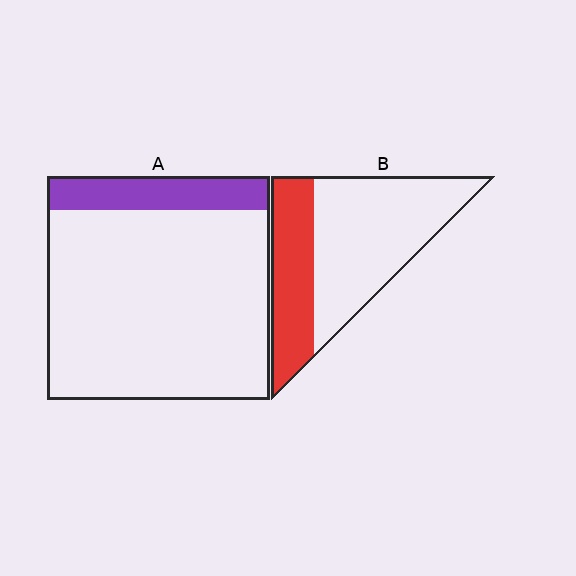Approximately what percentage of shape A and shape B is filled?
A is approximately 15% and B is approximately 35%.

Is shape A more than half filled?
No.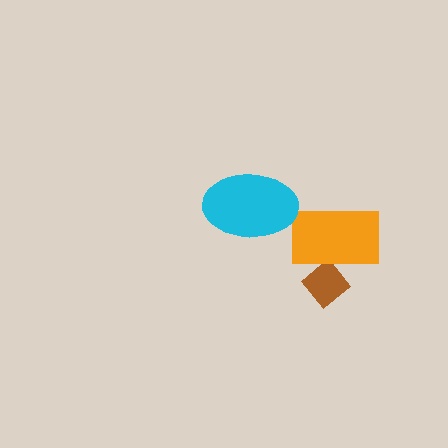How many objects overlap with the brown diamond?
1 object overlaps with the brown diamond.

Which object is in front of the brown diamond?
The orange rectangle is in front of the brown diamond.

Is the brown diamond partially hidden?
Yes, it is partially covered by another shape.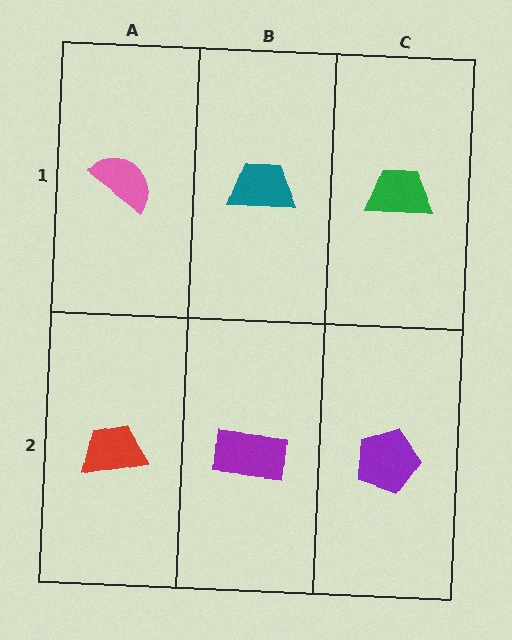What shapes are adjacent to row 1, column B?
A purple rectangle (row 2, column B), a pink semicircle (row 1, column A), a green trapezoid (row 1, column C).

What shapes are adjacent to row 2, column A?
A pink semicircle (row 1, column A), a purple rectangle (row 2, column B).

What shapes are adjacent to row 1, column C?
A purple pentagon (row 2, column C), a teal trapezoid (row 1, column B).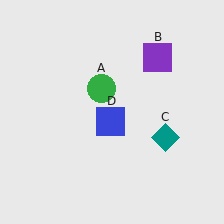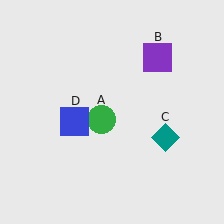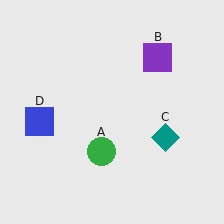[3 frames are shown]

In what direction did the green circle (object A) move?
The green circle (object A) moved down.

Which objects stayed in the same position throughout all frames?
Purple square (object B) and teal diamond (object C) remained stationary.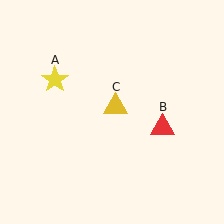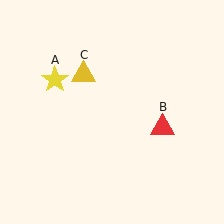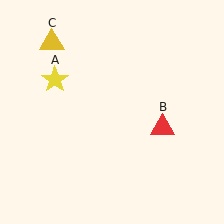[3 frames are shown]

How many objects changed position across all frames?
1 object changed position: yellow triangle (object C).